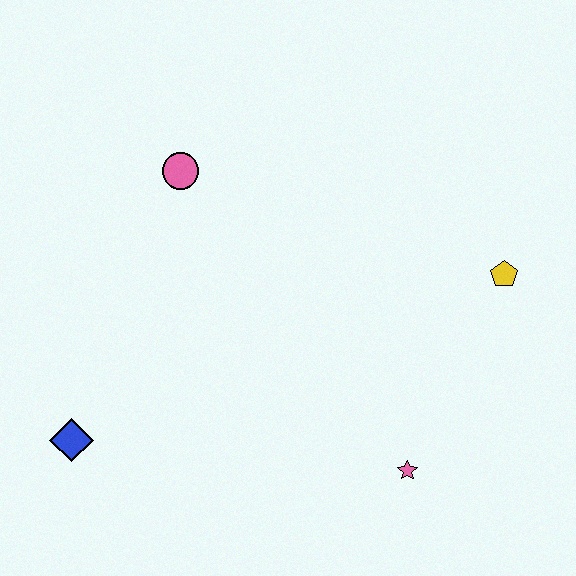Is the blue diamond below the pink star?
No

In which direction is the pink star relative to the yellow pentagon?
The pink star is below the yellow pentagon.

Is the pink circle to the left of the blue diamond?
No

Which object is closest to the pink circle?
The blue diamond is closest to the pink circle.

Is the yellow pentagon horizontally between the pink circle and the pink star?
No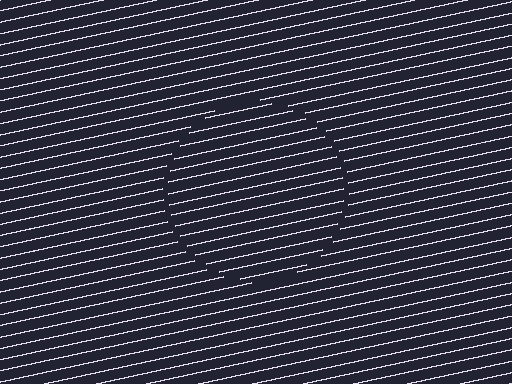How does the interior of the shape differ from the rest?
The interior of the shape contains the same grating, shifted by half a period — the contour is defined by the phase discontinuity where line-ends from the inner and outer gratings abut.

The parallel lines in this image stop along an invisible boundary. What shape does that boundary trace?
An illusory circle. The interior of the shape contains the same grating, shifted by half a period — the contour is defined by the phase discontinuity where line-ends from the inner and outer gratings abut.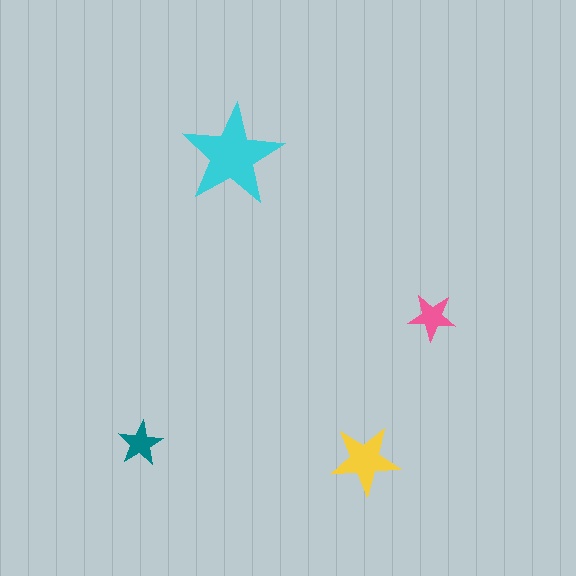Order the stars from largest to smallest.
the cyan one, the yellow one, the pink one, the teal one.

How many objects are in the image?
There are 4 objects in the image.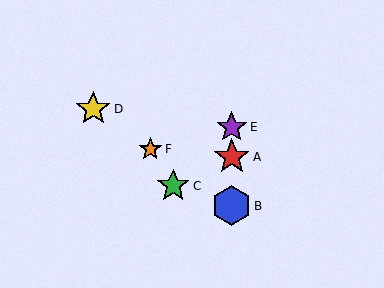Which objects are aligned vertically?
Objects A, B, E are aligned vertically.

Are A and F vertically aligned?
No, A is at x≈232 and F is at x≈150.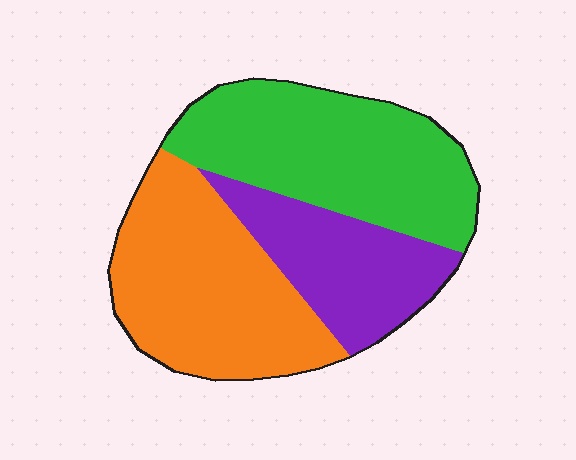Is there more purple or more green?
Green.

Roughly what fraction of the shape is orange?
Orange covers roughly 40% of the shape.